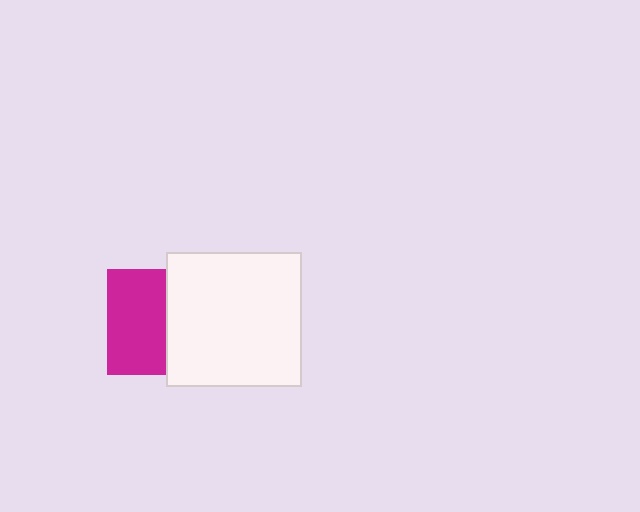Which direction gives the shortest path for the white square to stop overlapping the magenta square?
Moving right gives the shortest separation.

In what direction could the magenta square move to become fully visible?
The magenta square could move left. That would shift it out from behind the white square entirely.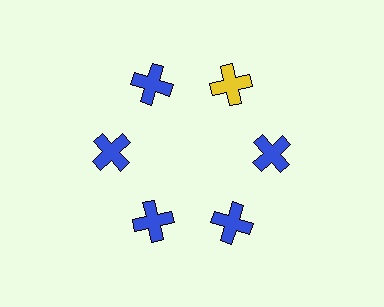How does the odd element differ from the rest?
It has a different color: yellow instead of blue.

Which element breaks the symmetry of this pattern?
The yellow cross at roughly the 1 o'clock position breaks the symmetry. All other shapes are blue crosses.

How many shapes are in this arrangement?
There are 6 shapes arranged in a ring pattern.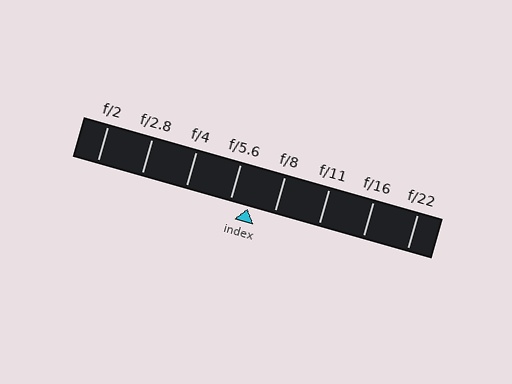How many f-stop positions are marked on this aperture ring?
There are 8 f-stop positions marked.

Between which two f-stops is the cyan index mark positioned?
The index mark is between f/5.6 and f/8.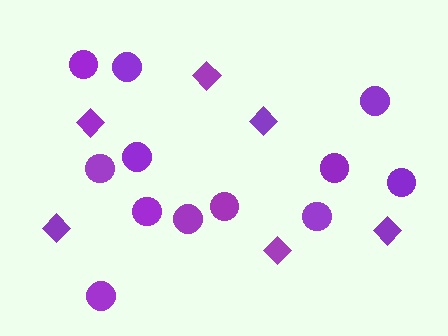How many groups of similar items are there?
There are 2 groups: one group of circles (12) and one group of diamonds (6).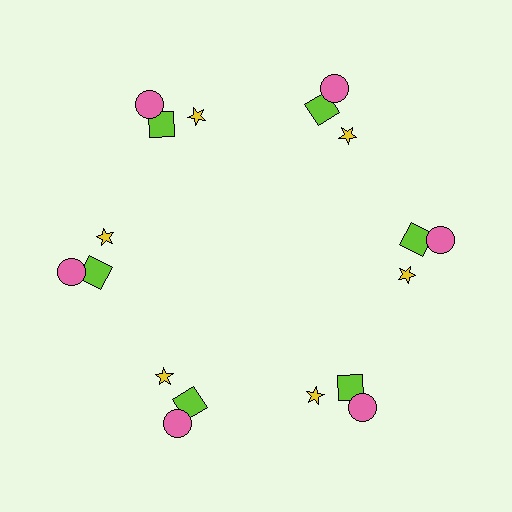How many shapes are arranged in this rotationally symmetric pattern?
There are 18 shapes, arranged in 6 groups of 3.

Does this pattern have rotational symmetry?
Yes, this pattern has 6-fold rotational symmetry. It looks the same after rotating 60 degrees around the center.